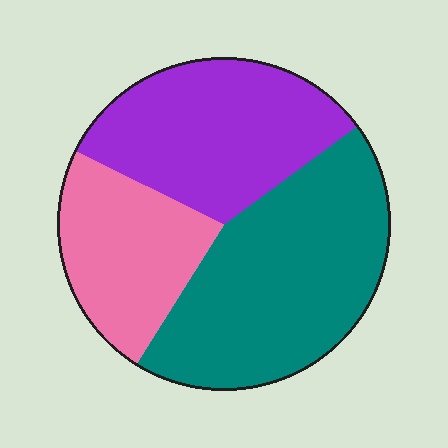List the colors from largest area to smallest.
From largest to smallest: teal, purple, pink.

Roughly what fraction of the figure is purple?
Purple takes up about one third (1/3) of the figure.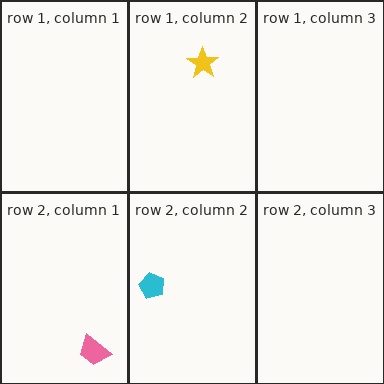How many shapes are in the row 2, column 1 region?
1.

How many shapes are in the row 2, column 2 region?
1.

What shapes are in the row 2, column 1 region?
The pink trapezoid.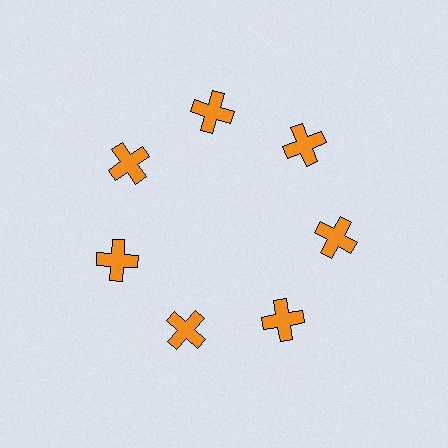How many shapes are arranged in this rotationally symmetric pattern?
There are 7 shapes, arranged in 7 groups of 1.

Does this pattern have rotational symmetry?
Yes, this pattern has 7-fold rotational symmetry. It looks the same after rotating 51 degrees around the center.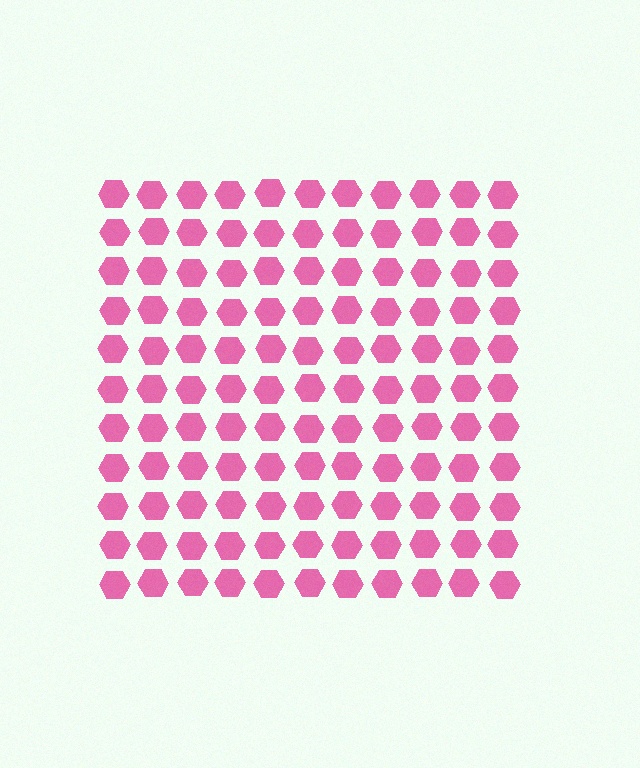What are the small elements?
The small elements are hexagons.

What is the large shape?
The large shape is a square.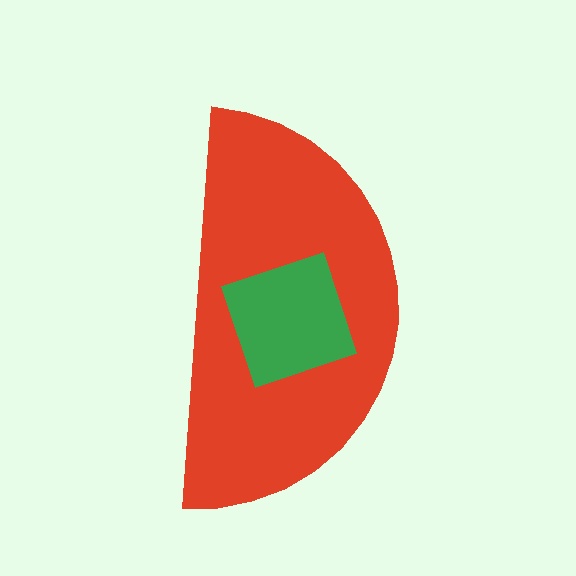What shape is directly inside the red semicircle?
The green diamond.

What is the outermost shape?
The red semicircle.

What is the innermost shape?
The green diamond.